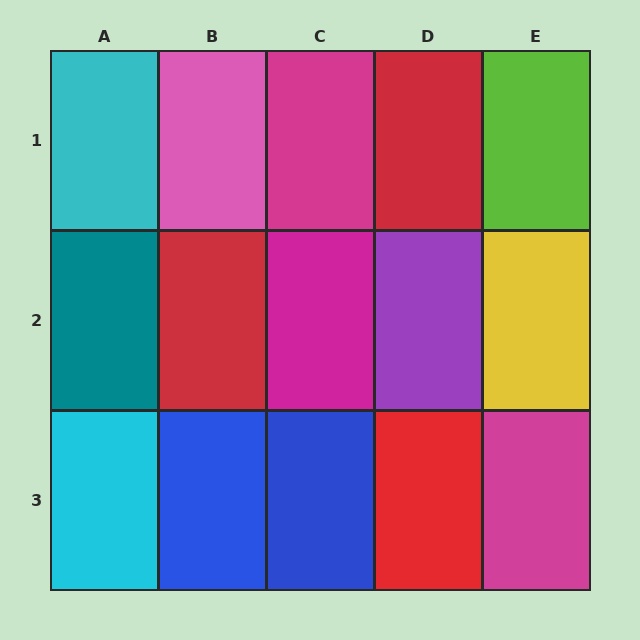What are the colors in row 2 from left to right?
Teal, red, magenta, purple, yellow.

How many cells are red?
3 cells are red.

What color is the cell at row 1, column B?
Pink.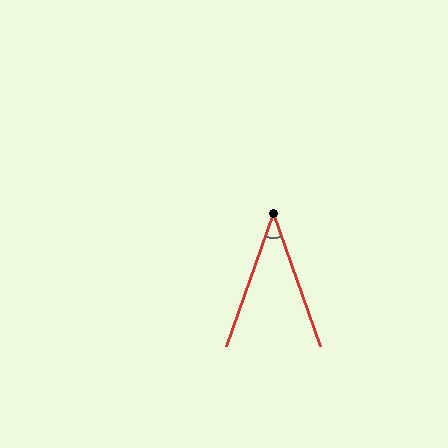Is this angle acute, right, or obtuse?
It is acute.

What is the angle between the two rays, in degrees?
Approximately 39 degrees.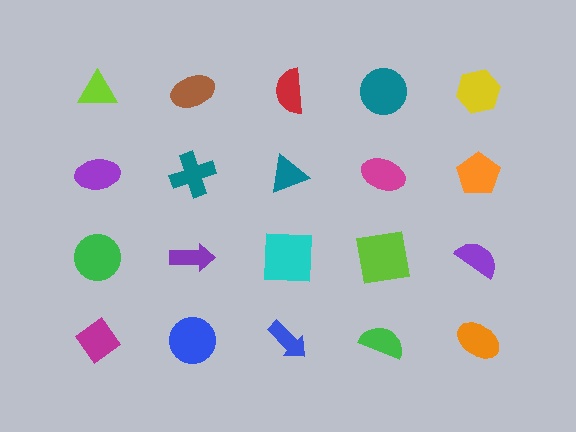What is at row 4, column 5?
An orange ellipse.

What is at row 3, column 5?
A purple semicircle.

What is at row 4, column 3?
A blue arrow.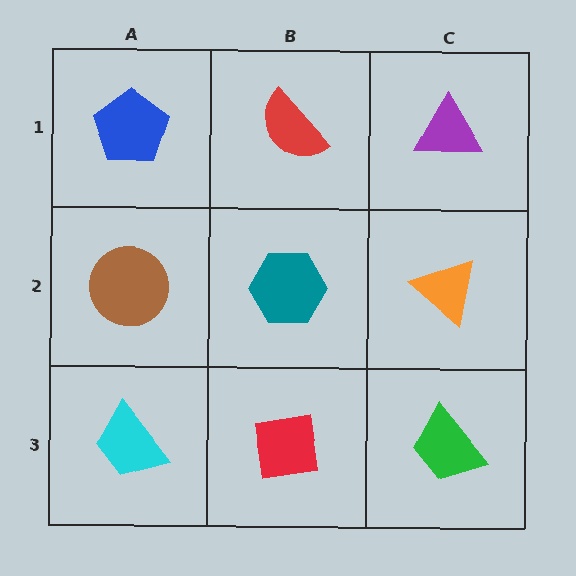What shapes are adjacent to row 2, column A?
A blue pentagon (row 1, column A), a cyan trapezoid (row 3, column A), a teal hexagon (row 2, column B).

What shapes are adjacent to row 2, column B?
A red semicircle (row 1, column B), a red square (row 3, column B), a brown circle (row 2, column A), an orange triangle (row 2, column C).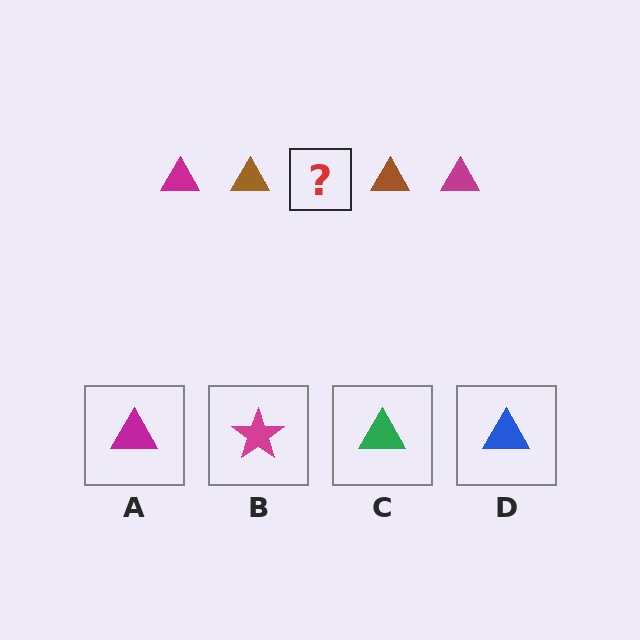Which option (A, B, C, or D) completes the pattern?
A.